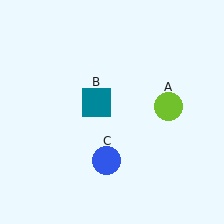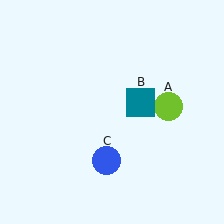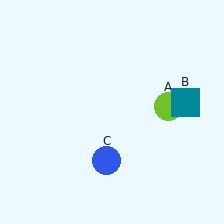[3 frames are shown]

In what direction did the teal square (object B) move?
The teal square (object B) moved right.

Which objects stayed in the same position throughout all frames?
Lime circle (object A) and blue circle (object C) remained stationary.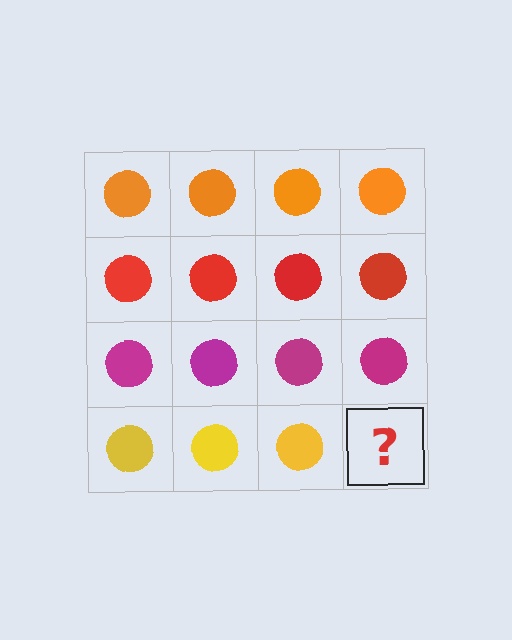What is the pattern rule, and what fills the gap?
The rule is that each row has a consistent color. The gap should be filled with a yellow circle.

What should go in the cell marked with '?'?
The missing cell should contain a yellow circle.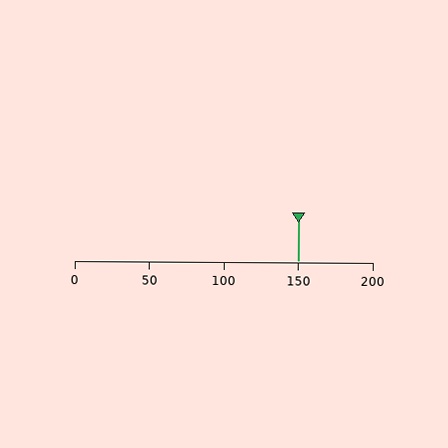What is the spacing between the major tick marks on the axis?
The major ticks are spaced 50 apart.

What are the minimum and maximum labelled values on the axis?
The axis runs from 0 to 200.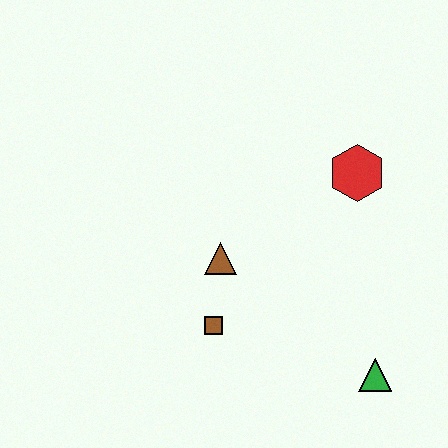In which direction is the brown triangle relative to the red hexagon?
The brown triangle is to the left of the red hexagon.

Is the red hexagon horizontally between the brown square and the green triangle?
Yes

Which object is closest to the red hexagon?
The brown triangle is closest to the red hexagon.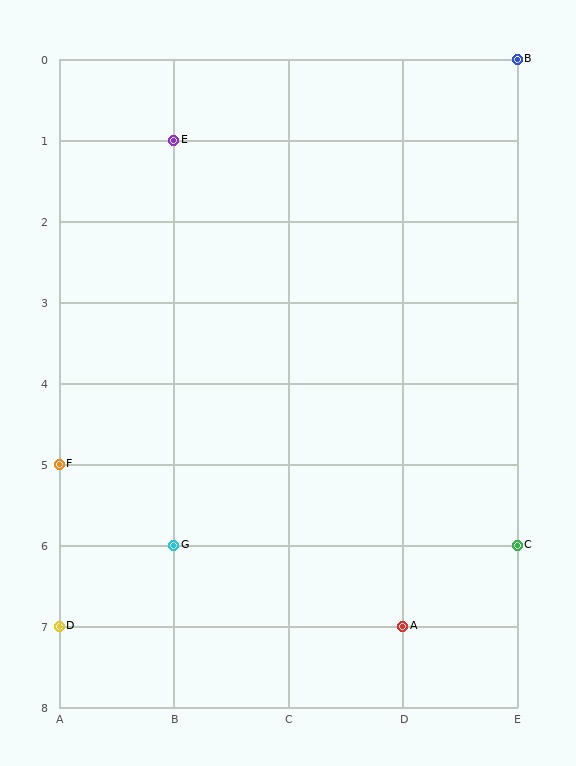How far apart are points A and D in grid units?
Points A and D are 3 columns apart.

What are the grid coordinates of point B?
Point B is at grid coordinates (E, 0).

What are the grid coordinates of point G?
Point G is at grid coordinates (B, 6).